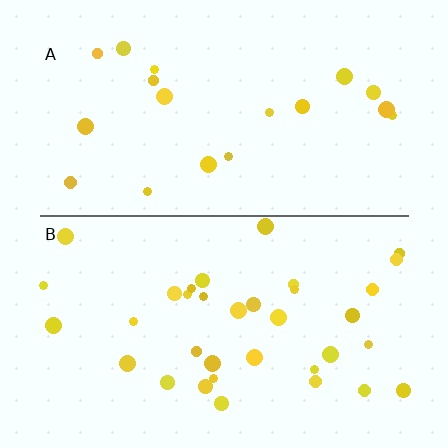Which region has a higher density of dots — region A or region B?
B (the bottom).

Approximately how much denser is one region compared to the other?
Approximately 1.9× — region B over region A.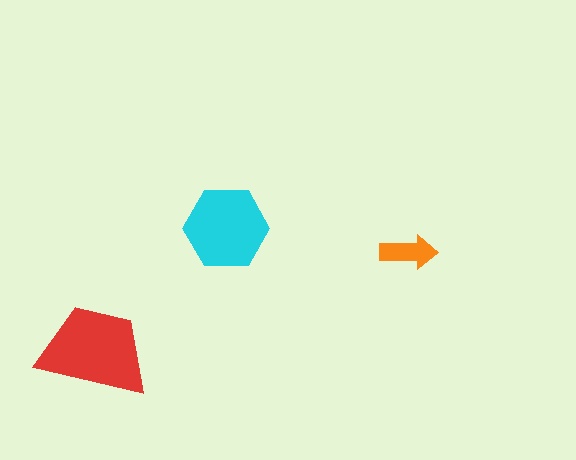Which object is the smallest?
The orange arrow.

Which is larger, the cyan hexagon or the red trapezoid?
The red trapezoid.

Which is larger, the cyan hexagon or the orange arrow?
The cyan hexagon.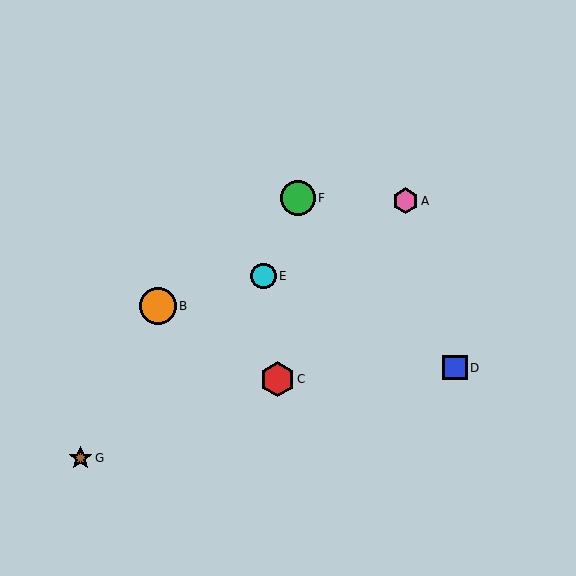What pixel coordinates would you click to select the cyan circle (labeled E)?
Click at (263, 276) to select the cyan circle E.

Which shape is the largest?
The orange circle (labeled B) is the largest.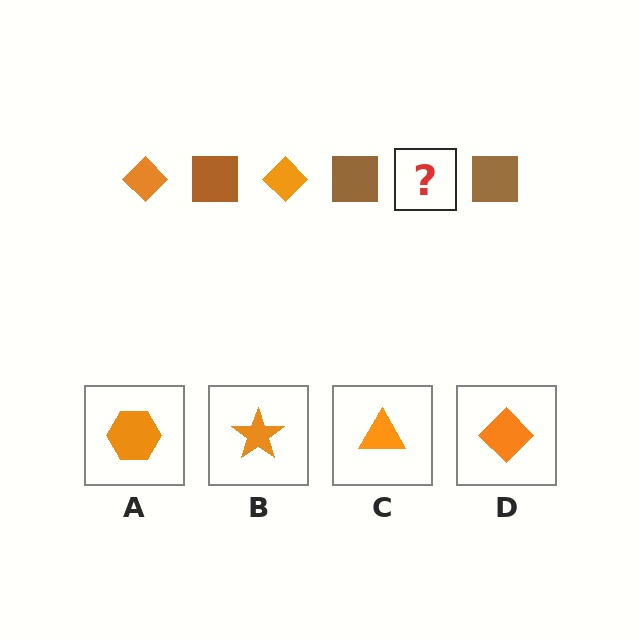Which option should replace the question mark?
Option D.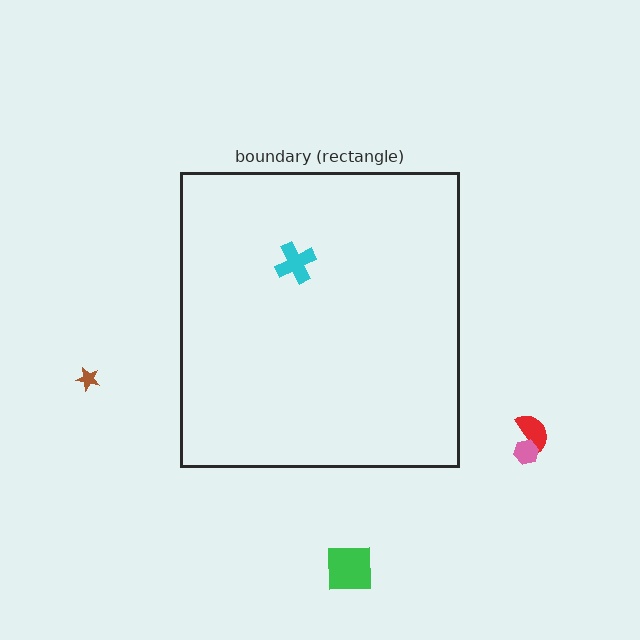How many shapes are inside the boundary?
1 inside, 4 outside.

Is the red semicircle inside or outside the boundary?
Outside.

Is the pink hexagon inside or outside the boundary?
Outside.